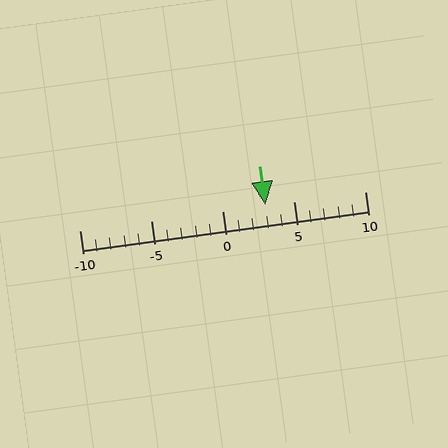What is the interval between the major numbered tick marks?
The major tick marks are spaced 5 units apart.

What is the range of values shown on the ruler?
The ruler shows values from -10 to 10.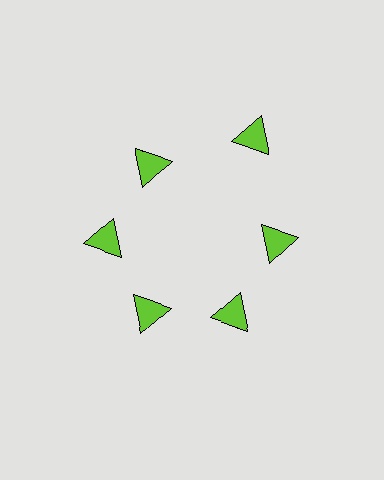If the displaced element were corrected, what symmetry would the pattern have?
It would have 6-fold rotational symmetry — the pattern would map onto itself every 60 degrees.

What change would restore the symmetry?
The symmetry would be restored by moving it inward, back onto the ring so that all 6 triangles sit at equal angles and equal distance from the center.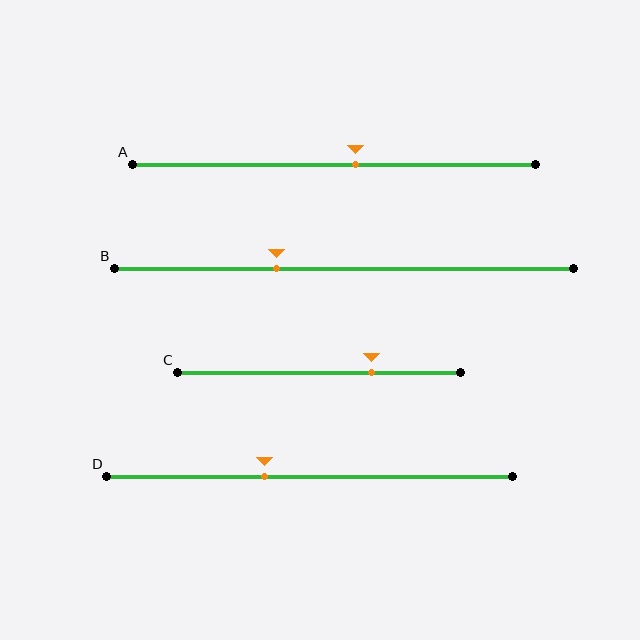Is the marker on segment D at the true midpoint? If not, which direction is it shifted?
No, the marker on segment D is shifted to the left by about 11% of the segment length.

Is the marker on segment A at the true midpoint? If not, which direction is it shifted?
No, the marker on segment A is shifted to the right by about 5% of the segment length.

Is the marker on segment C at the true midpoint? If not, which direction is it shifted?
No, the marker on segment C is shifted to the right by about 19% of the segment length.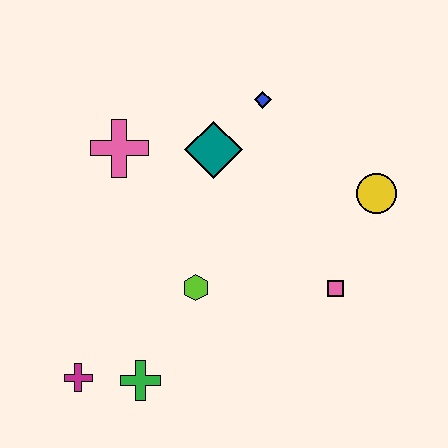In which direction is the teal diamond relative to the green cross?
The teal diamond is above the green cross.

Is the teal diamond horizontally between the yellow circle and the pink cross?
Yes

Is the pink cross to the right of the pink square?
No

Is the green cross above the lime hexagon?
No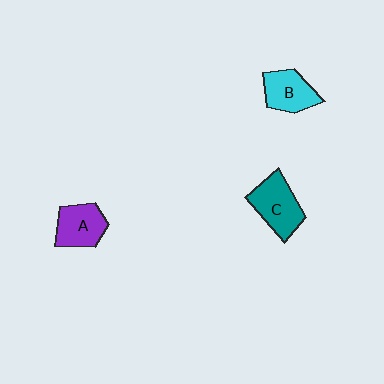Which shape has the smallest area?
Shape B (cyan).